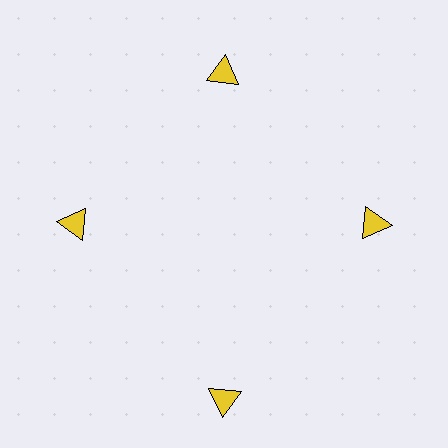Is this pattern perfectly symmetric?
No. The 4 yellow triangles are arranged in a ring, but one element near the 6 o'clock position is pushed outward from the center, breaking the 4-fold rotational symmetry.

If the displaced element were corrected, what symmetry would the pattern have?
It would have 4-fold rotational symmetry — the pattern would map onto itself every 90 degrees.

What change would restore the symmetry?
The symmetry would be restored by moving it inward, back onto the ring so that all 4 triangles sit at equal angles and equal distance from the center.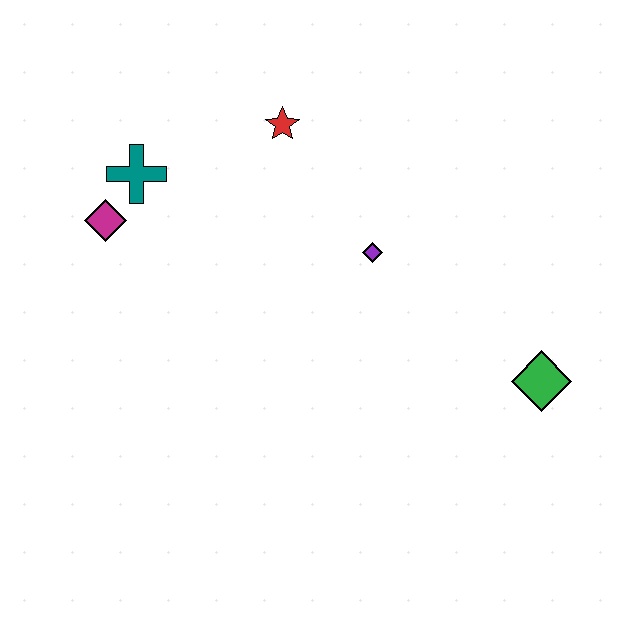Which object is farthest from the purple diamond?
The magenta diamond is farthest from the purple diamond.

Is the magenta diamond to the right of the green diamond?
No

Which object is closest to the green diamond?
The purple diamond is closest to the green diamond.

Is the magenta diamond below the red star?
Yes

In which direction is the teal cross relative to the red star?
The teal cross is to the left of the red star.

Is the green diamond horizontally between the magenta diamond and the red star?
No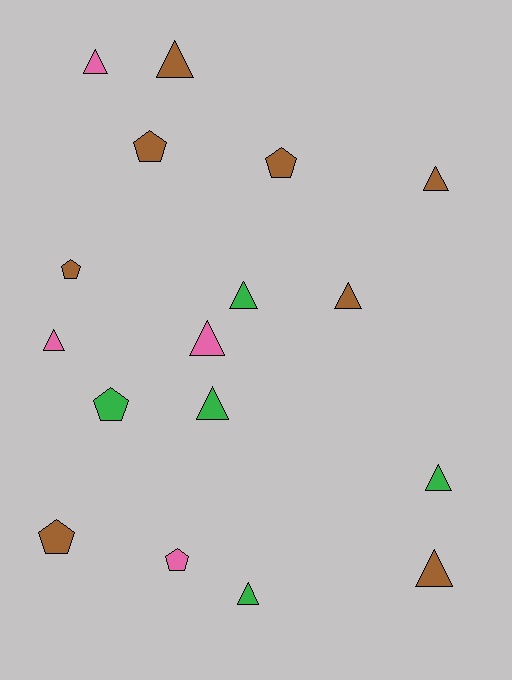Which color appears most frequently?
Brown, with 8 objects.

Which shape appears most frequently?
Triangle, with 11 objects.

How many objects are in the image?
There are 17 objects.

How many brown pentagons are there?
There are 4 brown pentagons.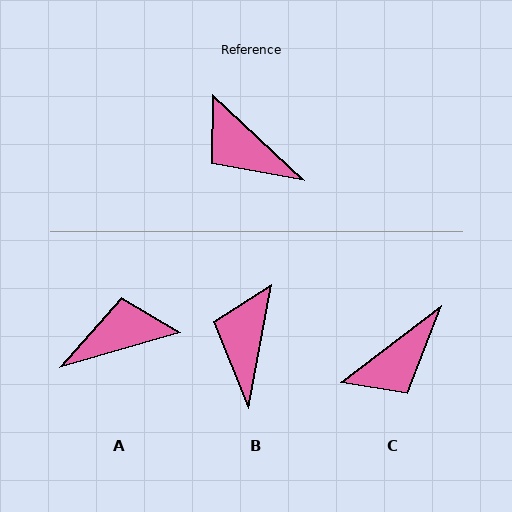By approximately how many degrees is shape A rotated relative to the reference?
Approximately 121 degrees clockwise.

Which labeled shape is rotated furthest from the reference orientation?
A, about 121 degrees away.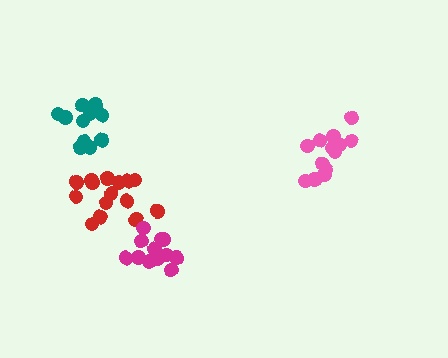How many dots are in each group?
Group 1: 15 dots, Group 2: 11 dots, Group 3: 13 dots, Group 4: 12 dots (51 total).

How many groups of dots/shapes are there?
There are 4 groups.